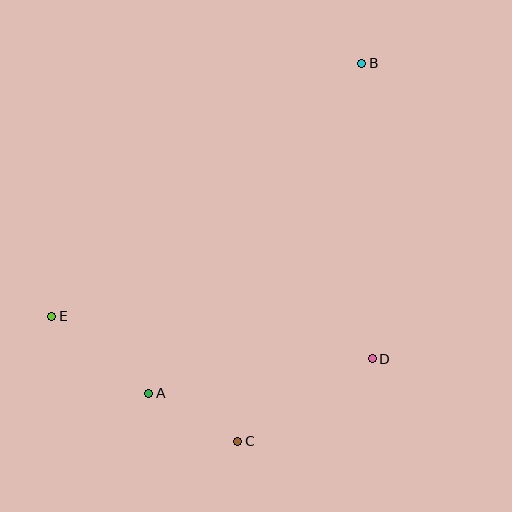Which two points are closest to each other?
Points A and C are closest to each other.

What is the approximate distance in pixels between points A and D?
The distance between A and D is approximately 226 pixels.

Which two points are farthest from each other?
Points B and E are farthest from each other.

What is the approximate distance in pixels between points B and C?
The distance between B and C is approximately 398 pixels.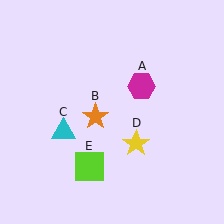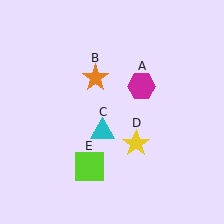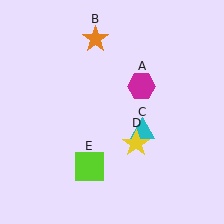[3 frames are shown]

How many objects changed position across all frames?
2 objects changed position: orange star (object B), cyan triangle (object C).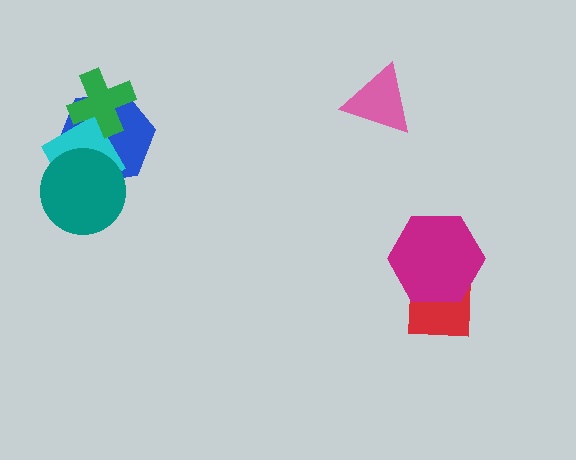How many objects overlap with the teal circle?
2 objects overlap with the teal circle.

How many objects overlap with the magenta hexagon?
1 object overlaps with the magenta hexagon.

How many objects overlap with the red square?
1 object overlaps with the red square.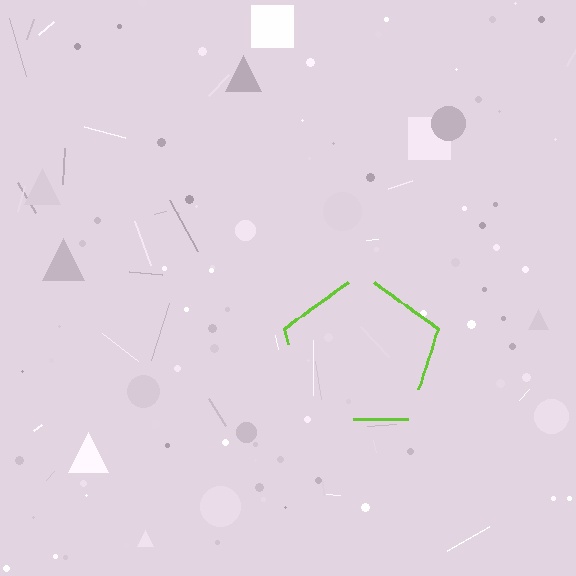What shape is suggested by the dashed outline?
The dashed outline suggests a pentagon.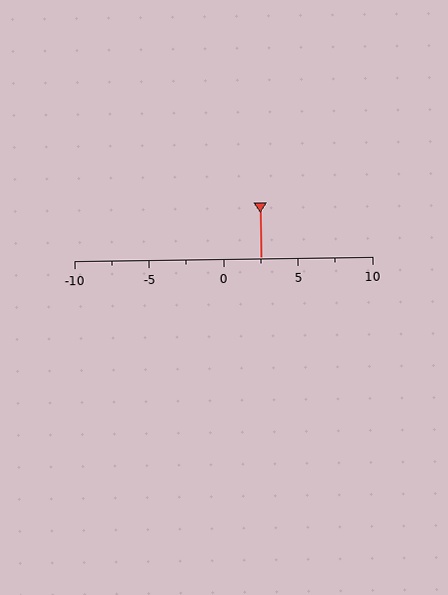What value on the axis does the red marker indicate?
The marker indicates approximately 2.5.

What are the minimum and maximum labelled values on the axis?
The axis runs from -10 to 10.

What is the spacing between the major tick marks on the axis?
The major ticks are spaced 5 apart.